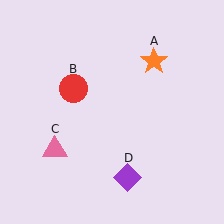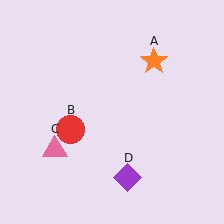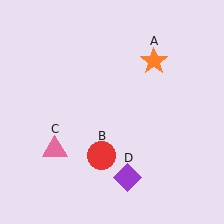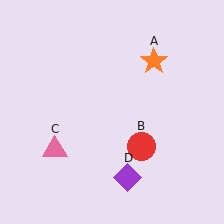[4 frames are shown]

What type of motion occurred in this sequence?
The red circle (object B) rotated counterclockwise around the center of the scene.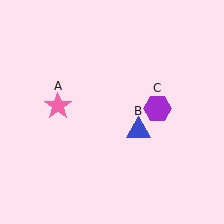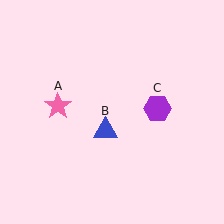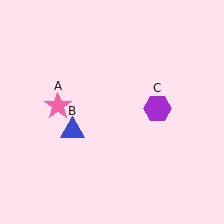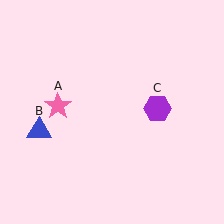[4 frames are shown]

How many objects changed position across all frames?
1 object changed position: blue triangle (object B).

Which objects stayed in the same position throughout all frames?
Pink star (object A) and purple hexagon (object C) remained stationary.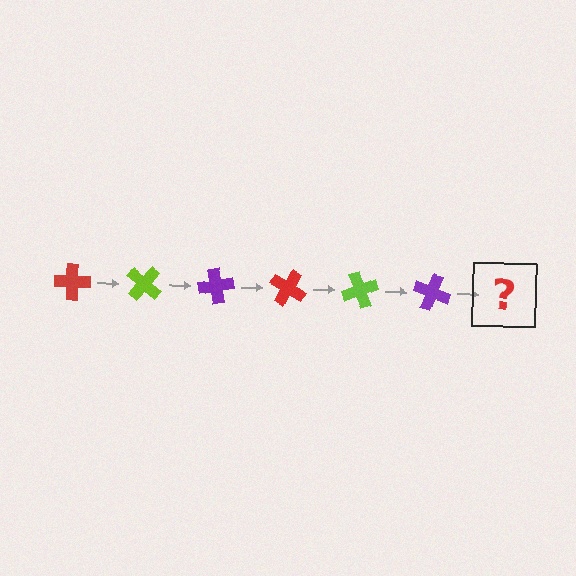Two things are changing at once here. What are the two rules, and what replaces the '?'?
The two rules are that it rotates 40 degrees each step and the color cycles through red, lime, and purple. The '?' should be a red cross, rotated 240 degrees from the start.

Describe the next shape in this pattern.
It should be a red cross, rotated 240 degrees from the start.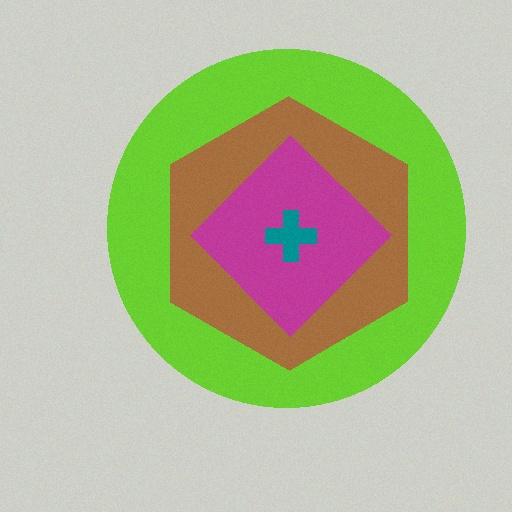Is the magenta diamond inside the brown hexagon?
Yes.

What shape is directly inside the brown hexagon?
The magenta diamond.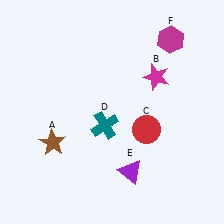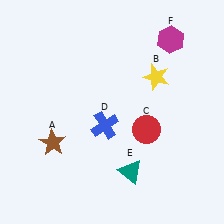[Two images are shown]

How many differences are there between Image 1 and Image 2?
There are 3 differences between the two images.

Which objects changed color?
B changed from magenta to yellow. D changed from teal to blue. E changed from purple to teal.